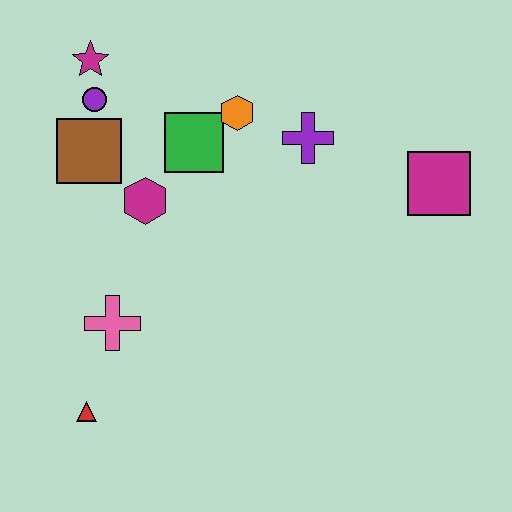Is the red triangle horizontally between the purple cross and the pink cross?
No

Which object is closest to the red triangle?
The pink cross is closest to the red triangle.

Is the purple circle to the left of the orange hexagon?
Yes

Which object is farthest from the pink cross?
The magenta square is farthest from the pink cross.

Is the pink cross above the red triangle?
Yes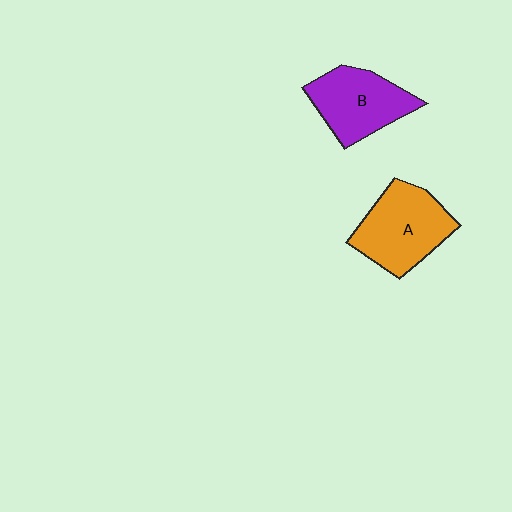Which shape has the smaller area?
Shape B (purple).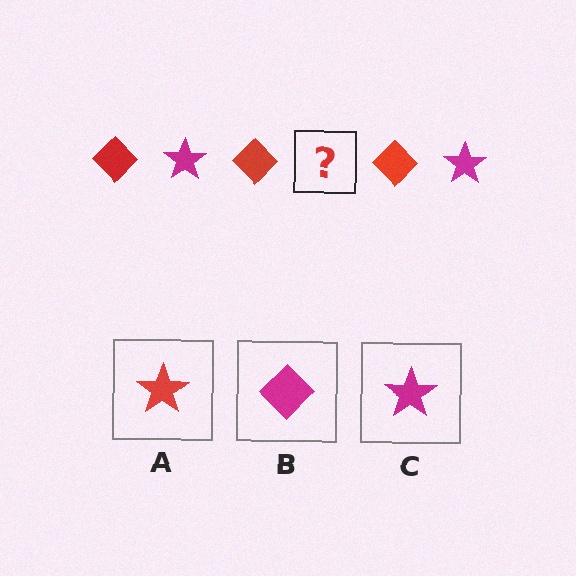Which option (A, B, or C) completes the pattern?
C.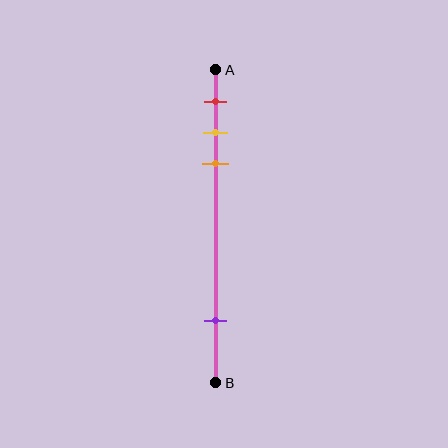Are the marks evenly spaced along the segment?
No, the marks are not evenly spaced.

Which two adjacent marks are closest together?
The yellow and orange marks are the closest adjacent pair.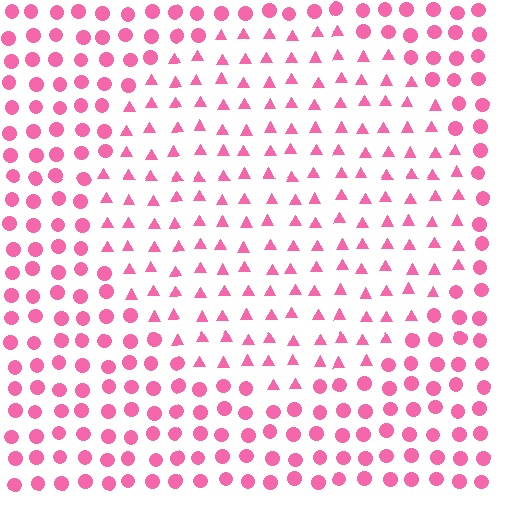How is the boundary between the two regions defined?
The boundary is defined by a change in element shape: triangles inside vs. circles outside. All elements share the same color and spacing.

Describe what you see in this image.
The image is filled with small pink elements arranged in a uniform grid. A circle-shaped region contains triangles, while the surrounding area contains circles. The boundary is defined purely by the change in element shape.